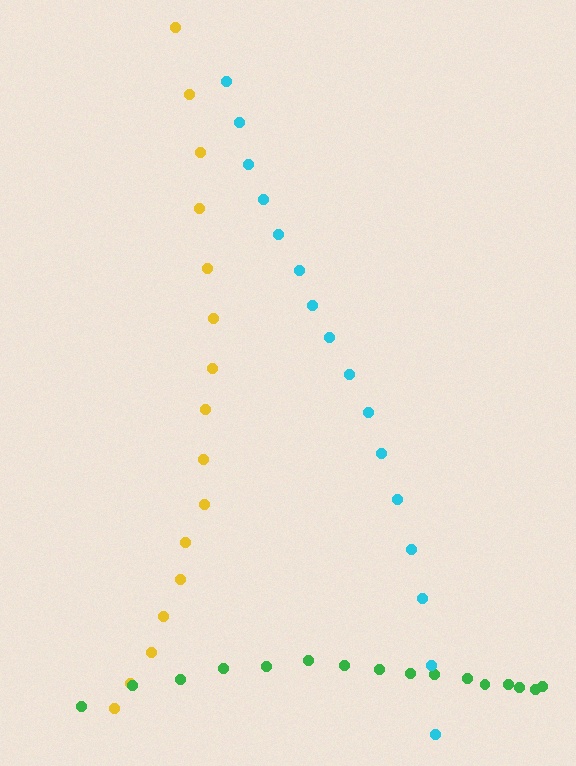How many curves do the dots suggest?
There are 3 distinct paths.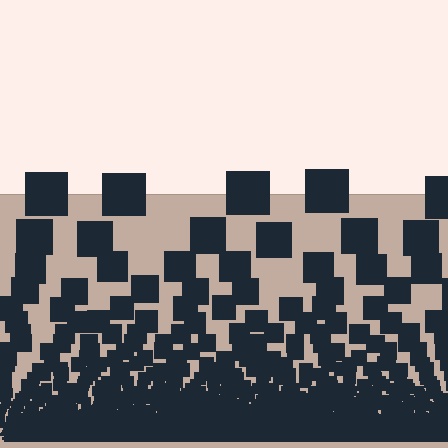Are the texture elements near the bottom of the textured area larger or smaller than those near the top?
Smaller. The gradient is inverted — elements near the bottom are smaller and denser.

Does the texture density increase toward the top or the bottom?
Density increases toward the bottom.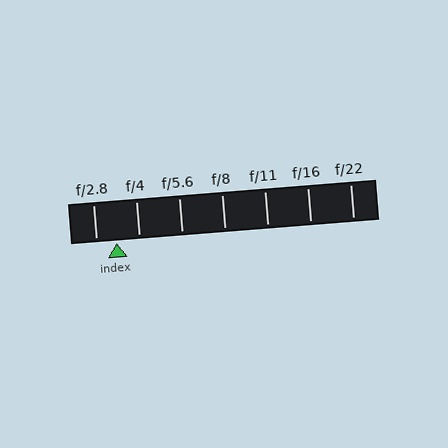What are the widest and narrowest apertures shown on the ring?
The widest aperture shown is f/2.8 and the narrowest is f/22.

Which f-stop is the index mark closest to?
The index mark is closest to f/2.8.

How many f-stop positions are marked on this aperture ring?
There are 7 f-stop positions marked.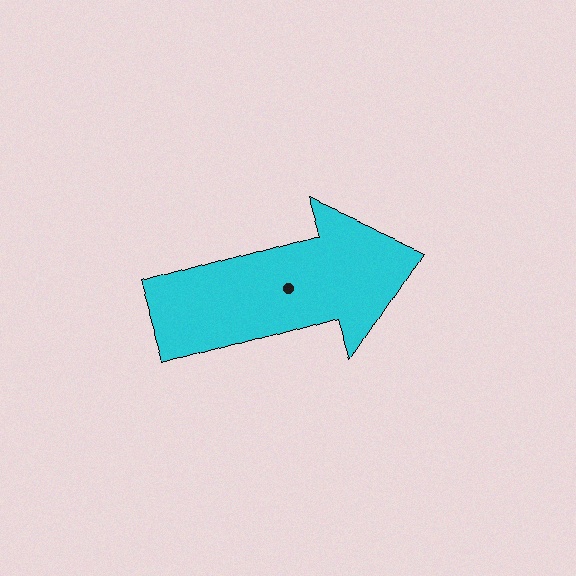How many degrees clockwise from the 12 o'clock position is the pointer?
Approximately 73 degrees.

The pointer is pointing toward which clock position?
Roughly 2 o'clock.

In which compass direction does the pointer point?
East.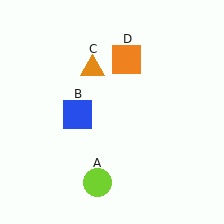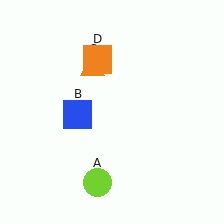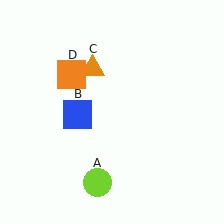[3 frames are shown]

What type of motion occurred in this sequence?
The orange square (object D) rotated counterclockwise around the center of the scene.